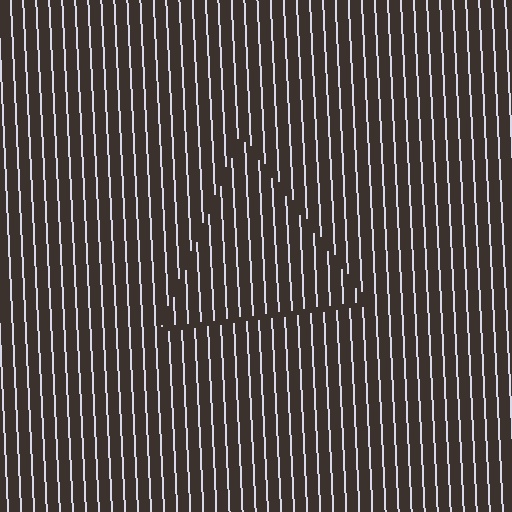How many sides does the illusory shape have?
3 sides — the line-ends trace a triangle.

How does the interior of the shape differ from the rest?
The interior of the shape contains the same grating, shifted by half a period — the contour is defined by the phase discontinuity where line-ends from the inner and outer gratings abut.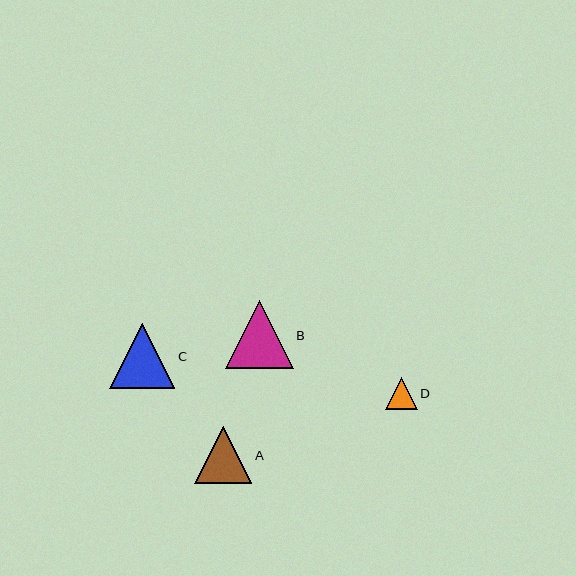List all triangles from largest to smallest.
From largest to smallest: B, C, A, D.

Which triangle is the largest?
Triangle B is the largest with a size of approximately 67 pixels.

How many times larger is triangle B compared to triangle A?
Triangle B is approximately 1.2 times the size of triangle A.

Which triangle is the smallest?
Triangle D is the smallest with a size of approximately 32 pixels.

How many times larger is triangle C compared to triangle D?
Triangle C is approximately 2.0 times the size of triangle D.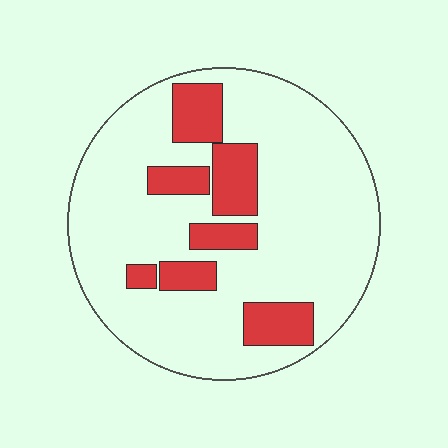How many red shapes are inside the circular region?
7.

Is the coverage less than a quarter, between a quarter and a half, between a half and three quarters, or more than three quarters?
Less than a quarter.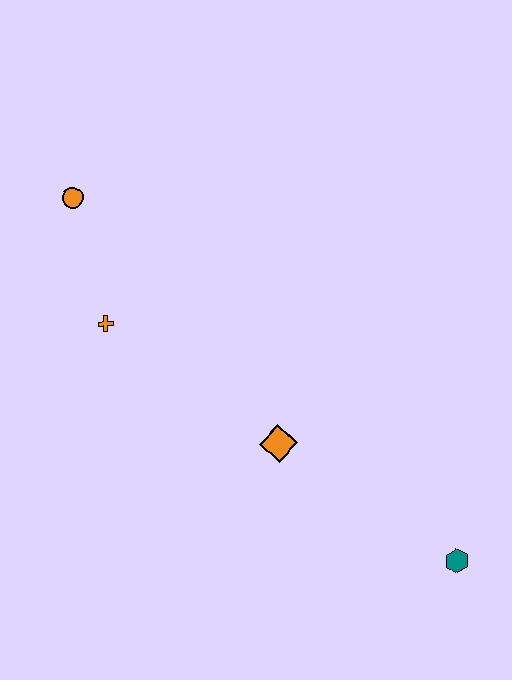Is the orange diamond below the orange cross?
Yes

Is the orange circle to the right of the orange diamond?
No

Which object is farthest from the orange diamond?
The orange circle is farthest from the orange diamond.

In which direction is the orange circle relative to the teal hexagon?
The orange circle is above the teal hexagon.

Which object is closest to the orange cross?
The orange circle is closest to the orange cross.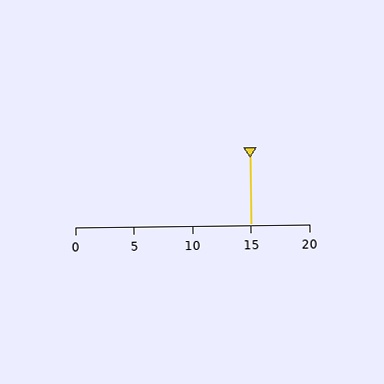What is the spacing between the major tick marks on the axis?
The major ticks are spaced 5 apart.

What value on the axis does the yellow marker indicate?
The marker indicates approximately 15.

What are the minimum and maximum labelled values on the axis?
The axis runs from 0 to 20.